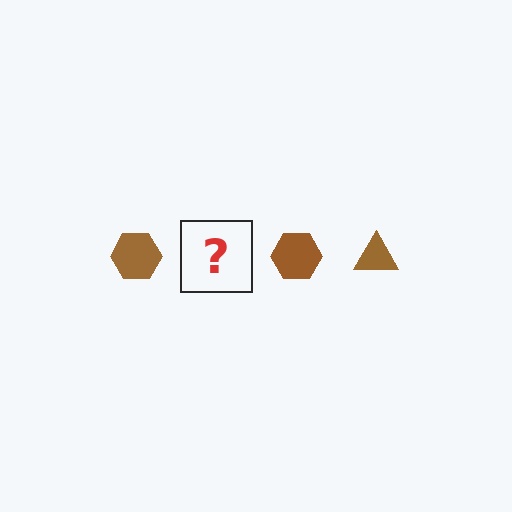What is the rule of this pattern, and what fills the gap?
The rule is that the pattern cycles through hexagon, triangle shapes in brown. The gap should be filled with a brown triangle.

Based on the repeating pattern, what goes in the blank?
The blank should be a brown triangle.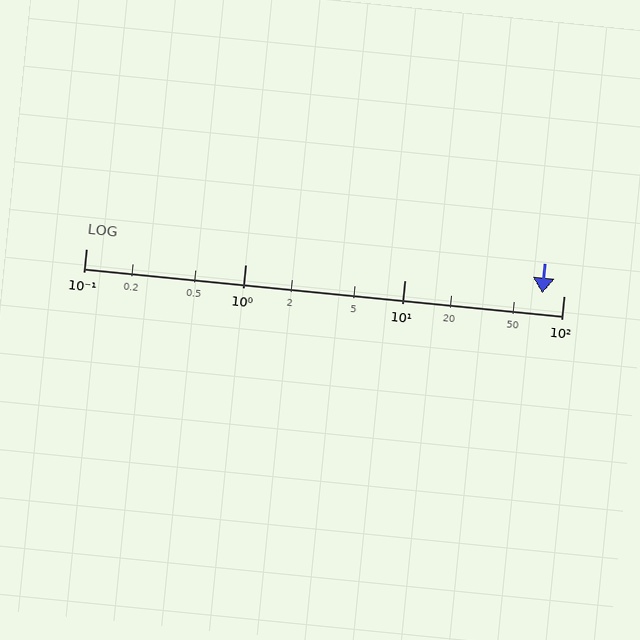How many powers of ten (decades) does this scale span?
The scale spans 3 decades, from 0.1 to 100.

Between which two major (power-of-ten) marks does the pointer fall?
The pointer is between 10 and 100.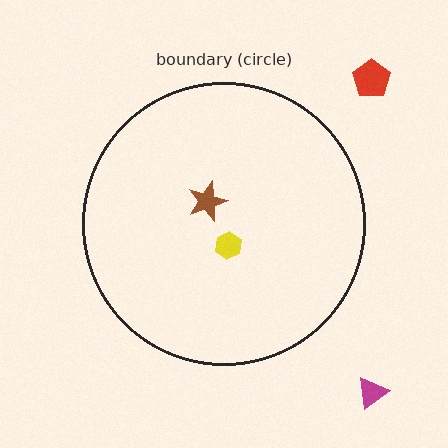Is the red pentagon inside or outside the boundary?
Outside.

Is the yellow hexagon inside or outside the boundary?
Inside.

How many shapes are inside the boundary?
2 inside, 2 outside.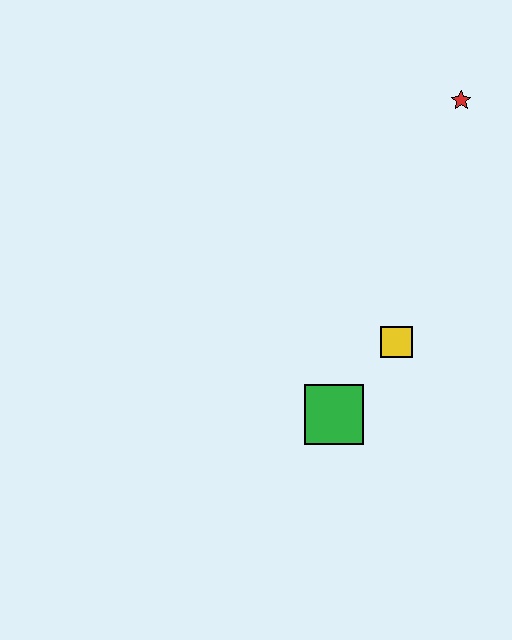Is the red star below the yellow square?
No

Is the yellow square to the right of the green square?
Yes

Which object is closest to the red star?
The yellow square is closest to the red star.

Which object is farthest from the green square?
The red star is farthest from the green square.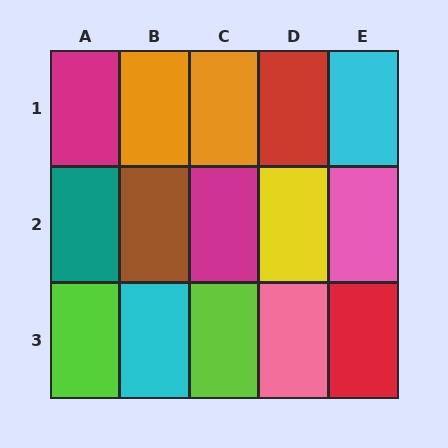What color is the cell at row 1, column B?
Orange.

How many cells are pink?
2 cells are pink.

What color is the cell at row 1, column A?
Magenta.